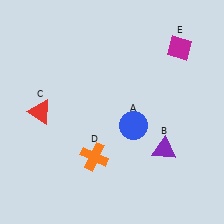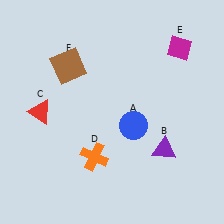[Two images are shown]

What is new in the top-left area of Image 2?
A brown square (F) was added in the top-left area of Image 2.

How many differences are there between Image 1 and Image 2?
There is 1 difference between the two images.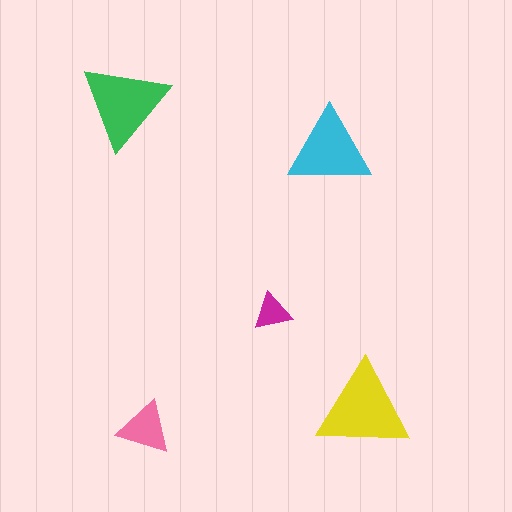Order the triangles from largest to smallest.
the yellow one, the green one, the cyan one, the pink one, the magenta one.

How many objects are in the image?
There are 5 objects in the image.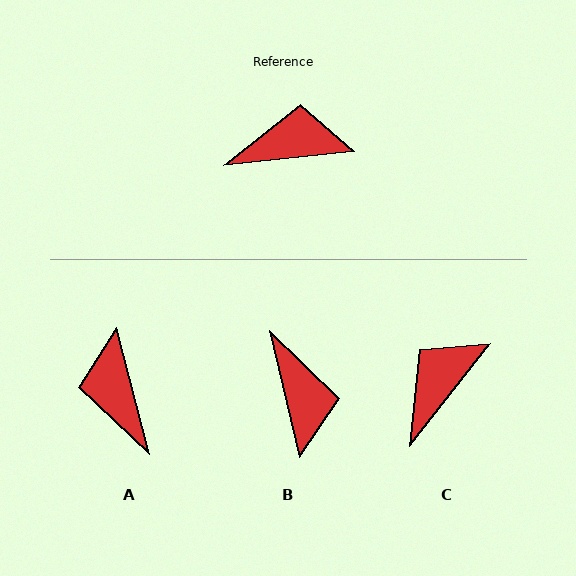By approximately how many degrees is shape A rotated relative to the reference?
Approximately 98 degrees counter-clockwise.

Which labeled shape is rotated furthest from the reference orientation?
A, about 98 degrees away.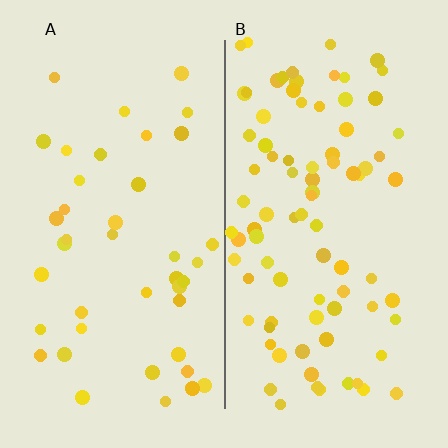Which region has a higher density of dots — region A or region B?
B (the right).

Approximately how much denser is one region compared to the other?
Approximately 2.1× — region B over region A.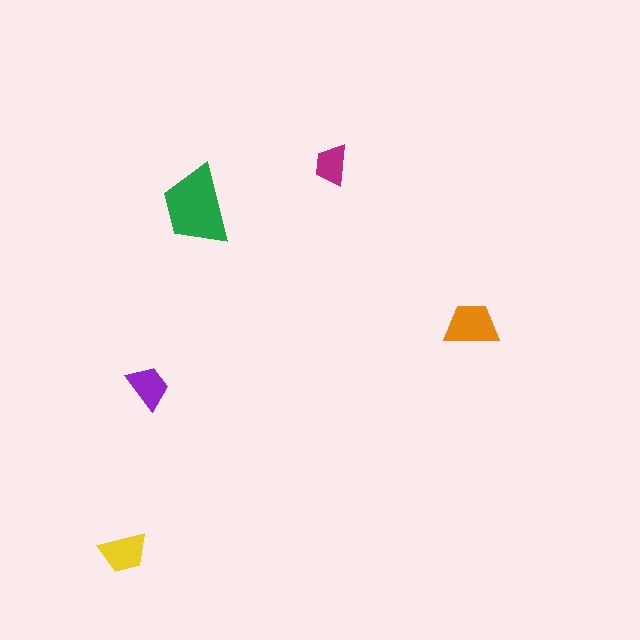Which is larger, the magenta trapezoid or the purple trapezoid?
The purple one.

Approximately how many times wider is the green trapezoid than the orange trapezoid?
About 1.5 times wider.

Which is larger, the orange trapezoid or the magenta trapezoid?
The orange one.